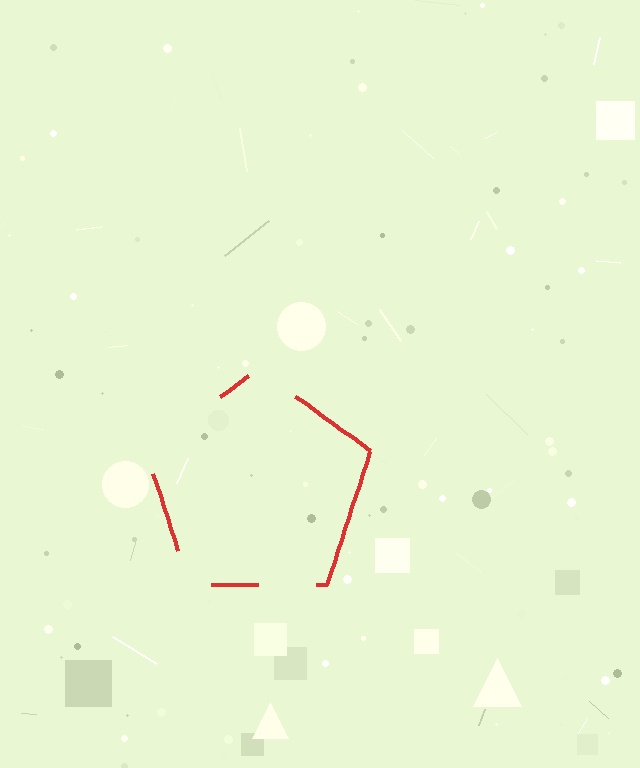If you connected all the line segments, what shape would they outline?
They would outline a pentagon.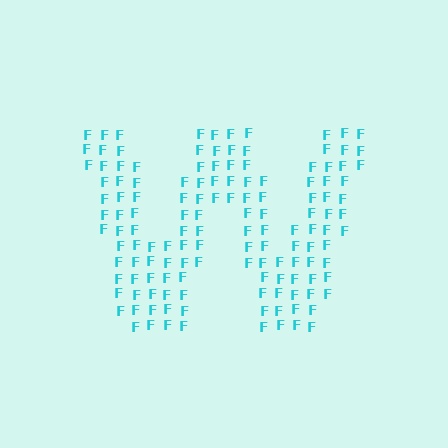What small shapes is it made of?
It is made of small letter F's.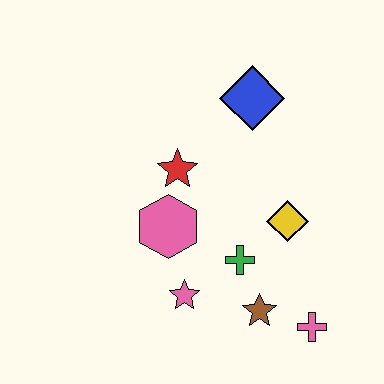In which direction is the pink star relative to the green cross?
The pink star is to the left of the green cross.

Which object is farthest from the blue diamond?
The pink cross is farthest from the blue diamond.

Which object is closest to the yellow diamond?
The green cross is closest to the yellow diamond.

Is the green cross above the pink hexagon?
No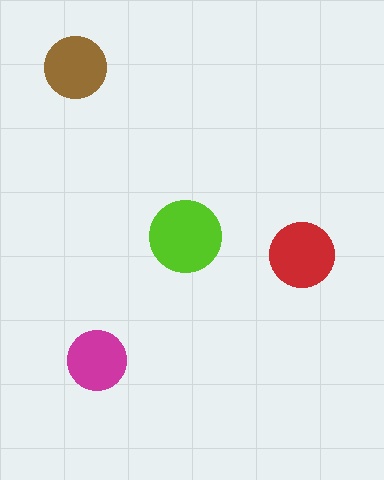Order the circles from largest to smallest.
the lime one, the red one, the brown one, the magenta one.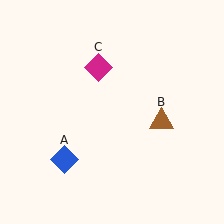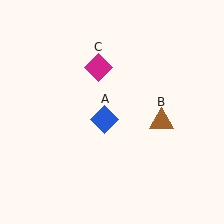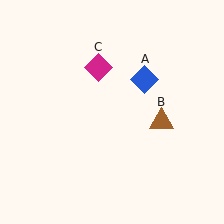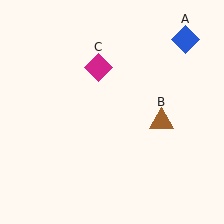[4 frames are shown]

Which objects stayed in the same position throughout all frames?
Brown triangle (object B) and magenta diamond (object C) remained stationary.